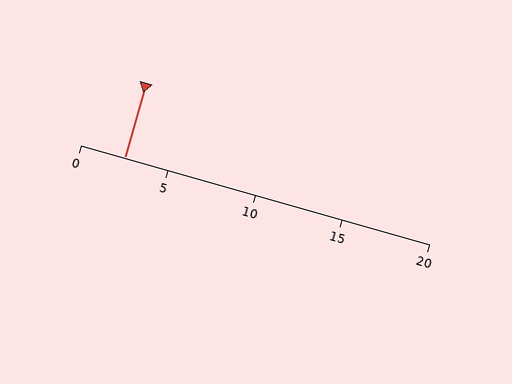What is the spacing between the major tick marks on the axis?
The major ticks are spaced 5 apart.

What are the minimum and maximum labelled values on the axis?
The axis runs from 0 to 20.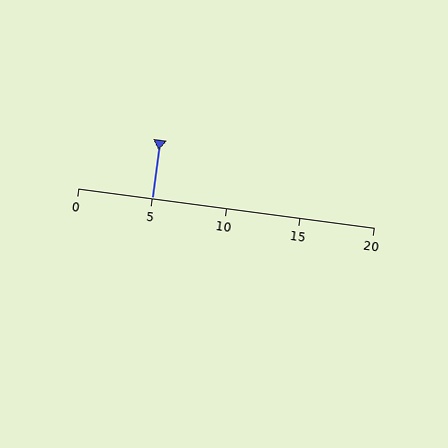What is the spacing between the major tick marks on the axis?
The major ticks are spaced 5 apart.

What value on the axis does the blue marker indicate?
The marker indicates approximately 5.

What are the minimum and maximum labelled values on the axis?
The axis runs from 0 to 20.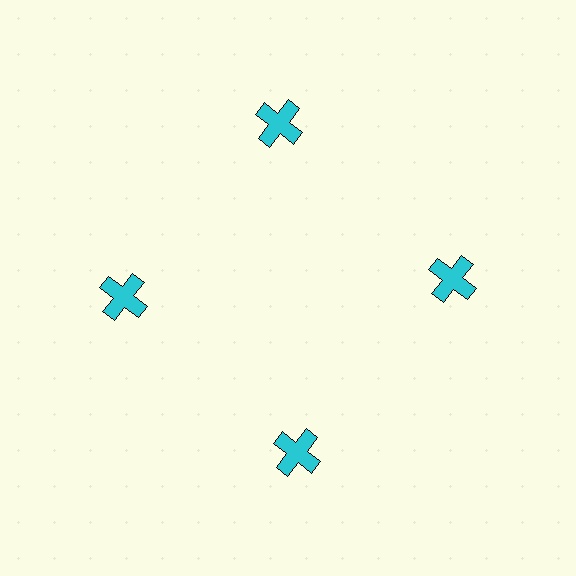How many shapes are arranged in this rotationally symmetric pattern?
There are 4 shapes, arranged in 4 groups of 1.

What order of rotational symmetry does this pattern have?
This pattern has 4-fold rotational symmetry.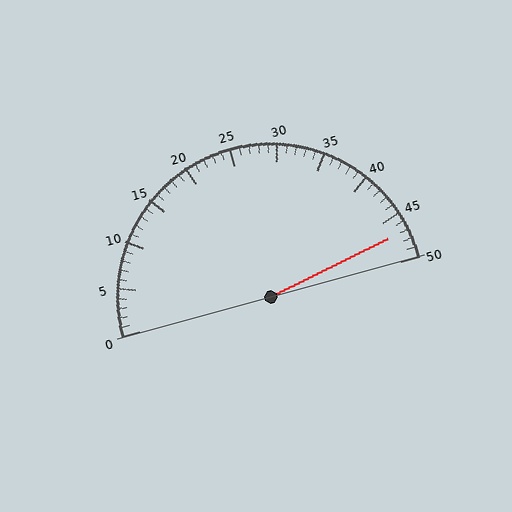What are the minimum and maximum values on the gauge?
The gauge ranges from 0 to 50.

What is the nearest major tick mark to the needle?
The nearest major tick mark is 45.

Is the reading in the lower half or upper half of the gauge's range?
The reading is in the upper half of the range (0 to 50).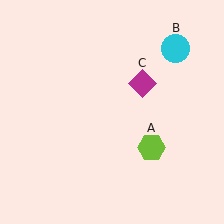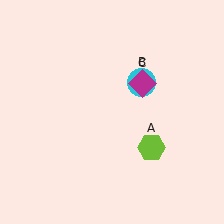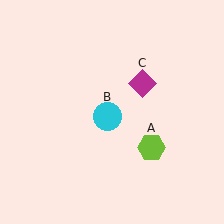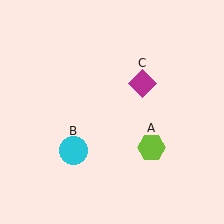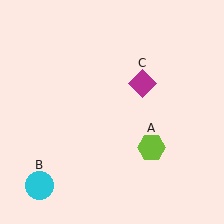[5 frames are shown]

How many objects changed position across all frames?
1 object changed position: cyan circle (object B).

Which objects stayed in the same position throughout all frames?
Lime hexagon (object A) and magenta diamond (object C) remained stationary.